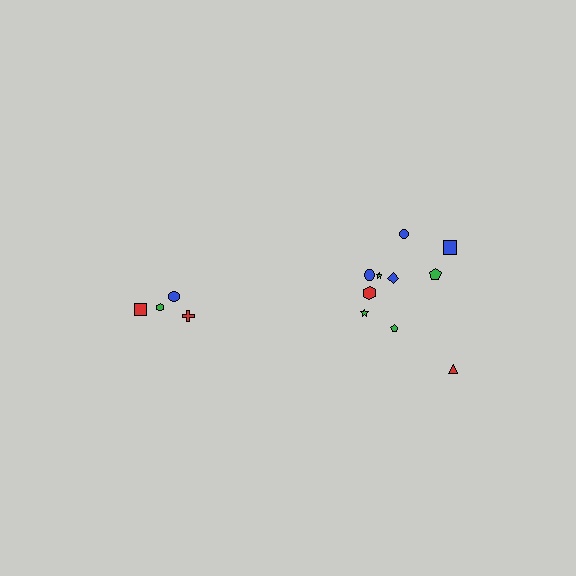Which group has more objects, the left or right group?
The right group.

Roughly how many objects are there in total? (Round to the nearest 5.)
Roughly 15 objects in total.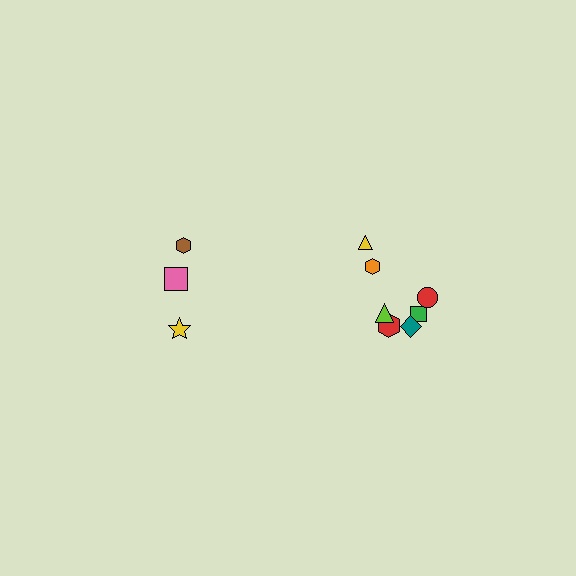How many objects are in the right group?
There are 7 objects.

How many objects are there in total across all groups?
There are 10 objects.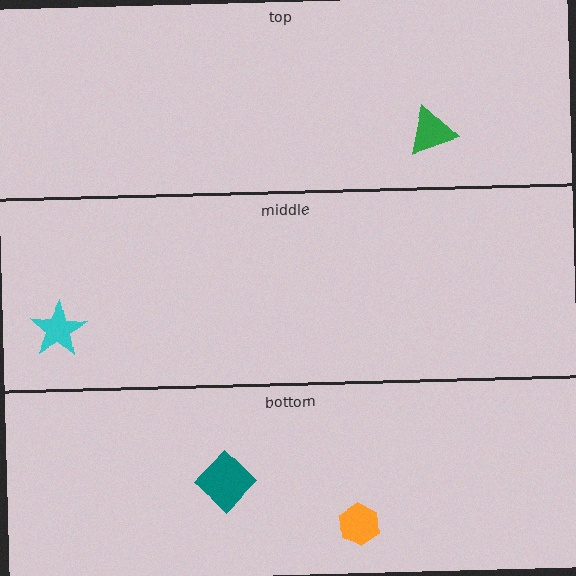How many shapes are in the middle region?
1.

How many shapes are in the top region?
1.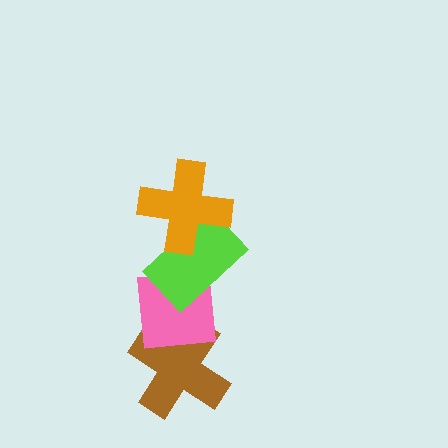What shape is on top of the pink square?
The lime rectangle is on top of the pink square.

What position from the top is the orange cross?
The orange cross is 1st from the top.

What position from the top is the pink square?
The pink square is 3rd from the top.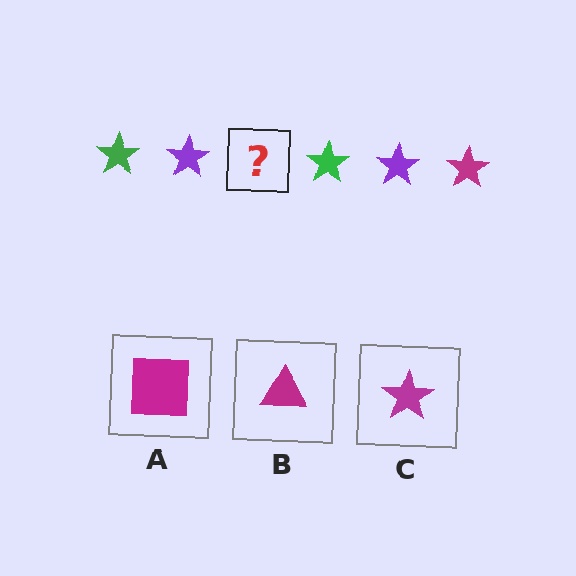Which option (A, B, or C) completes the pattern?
C.